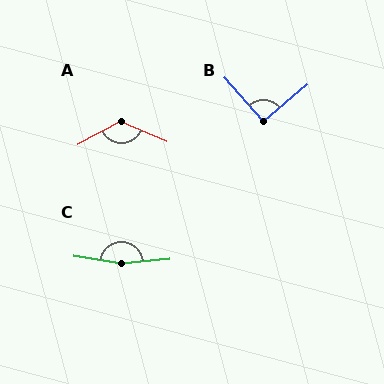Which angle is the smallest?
B, at approximately 92 degrees.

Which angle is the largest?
C, at approximately 166 degrees.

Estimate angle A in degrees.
Approximately 129 degrees.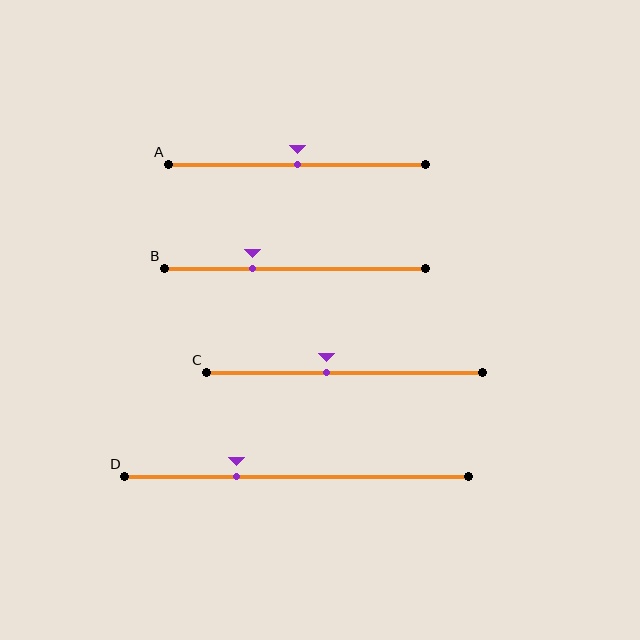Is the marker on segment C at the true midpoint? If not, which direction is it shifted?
No, the marker on segment C is shifted to the left by about 6% of the segment length.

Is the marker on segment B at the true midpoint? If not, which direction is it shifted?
No, the marker on segment B is shifted to the left by about 16% of the segment length.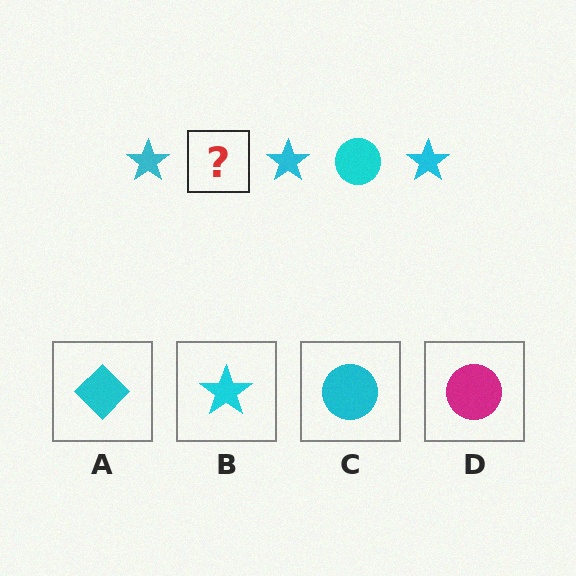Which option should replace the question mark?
Option C.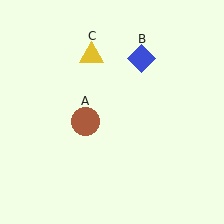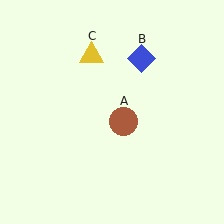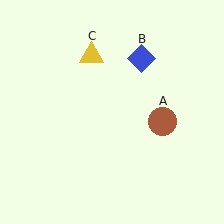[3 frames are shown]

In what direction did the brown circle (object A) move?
The brown circle (object A) moved right.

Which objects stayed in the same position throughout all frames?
Blue diamond (object B) and yellow triangle (object C) remained stationary.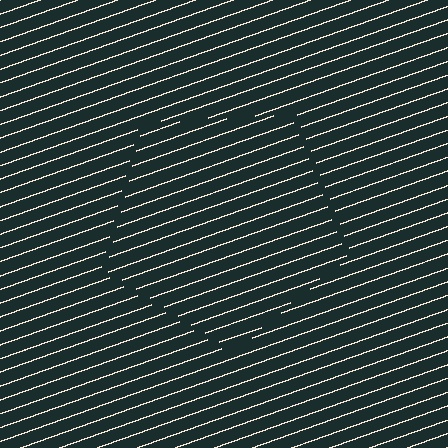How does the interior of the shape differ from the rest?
The interior of the shape contains the same grating, shifted by half a period — the contour is defined by the phase discontinuity where line-ends from the inner and outer gratings abut.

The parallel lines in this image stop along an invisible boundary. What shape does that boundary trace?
An illusory pentagon. The interior of the shape contains the same grating, shifted by half a period — the contour is defined by the phase discontinuity where line-ends from the inner and outer gratings abut.